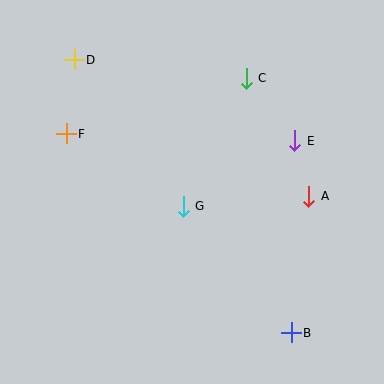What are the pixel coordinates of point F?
Point F is at (66, 134).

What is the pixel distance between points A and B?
The distance between A and B is 137 pixels.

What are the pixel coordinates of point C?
Point C is at (246, 78).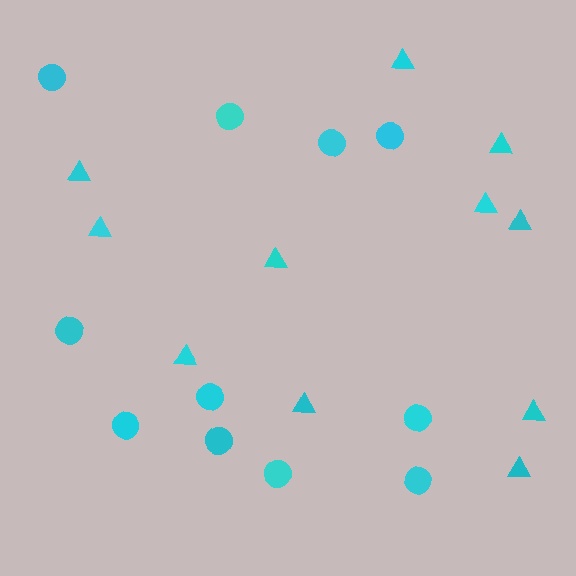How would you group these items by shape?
There are 2 groups: one group of circles (11) and one group of triangles (11).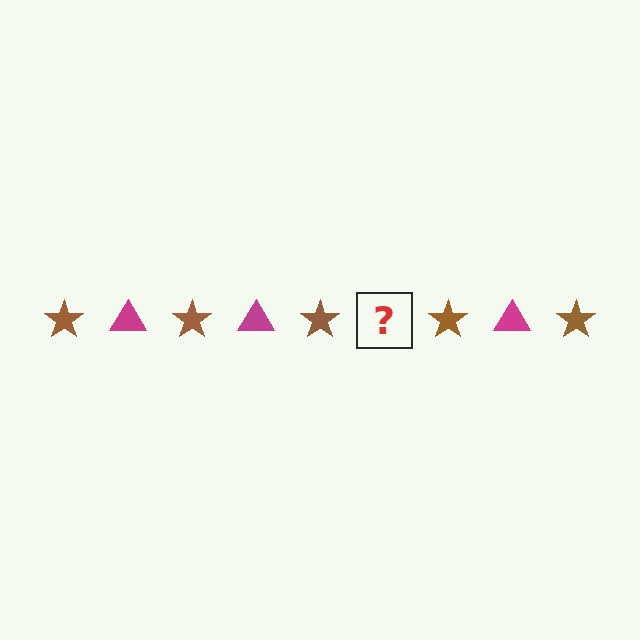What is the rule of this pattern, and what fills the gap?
The rule is that the pattern alternates between brown star and magenta triangle. The gap should be filled with a magenta triangle.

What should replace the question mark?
The question mark should be replaced with a magenta triangle.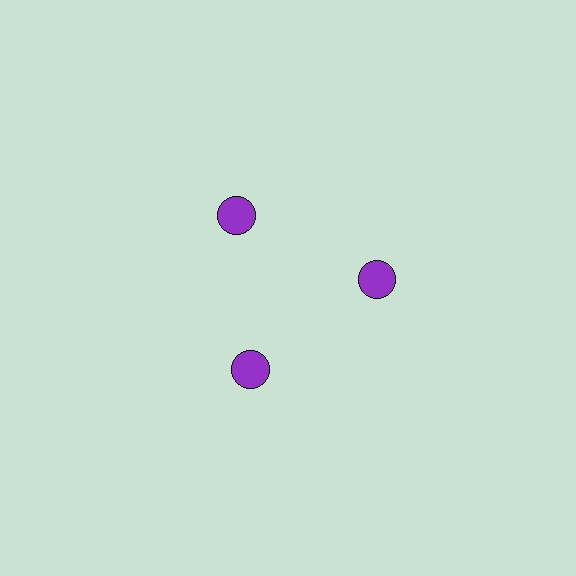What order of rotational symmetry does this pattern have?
This pattern has 3-fold rotational symmetry.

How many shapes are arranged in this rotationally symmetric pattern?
There are 3 shapes, arranged in 3 groups of 1.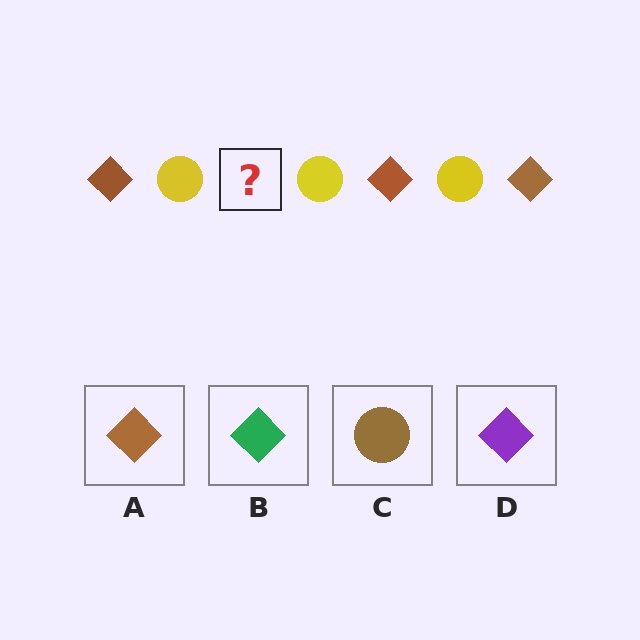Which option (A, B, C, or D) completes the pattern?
A.